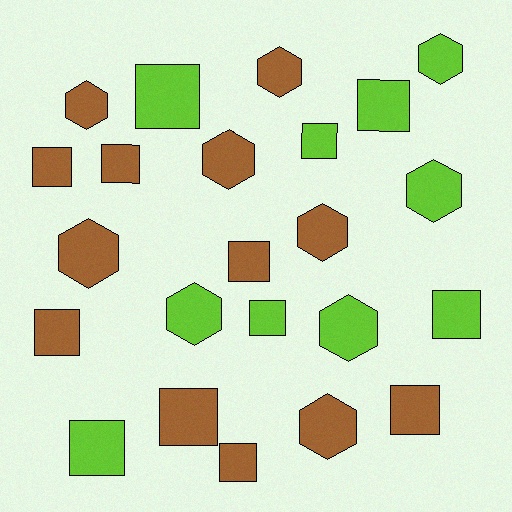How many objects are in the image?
There are 23 objects.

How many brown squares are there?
There are 7 brown squares.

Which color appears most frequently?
Brown, with 13 objects.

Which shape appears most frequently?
Square, with 13 objects.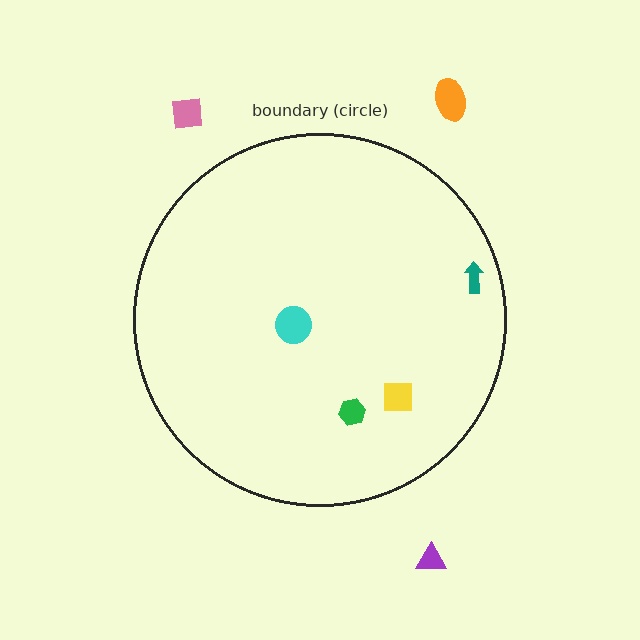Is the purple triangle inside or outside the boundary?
Outside.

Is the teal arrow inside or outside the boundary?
Inside.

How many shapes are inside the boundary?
4 inside, 3 outside.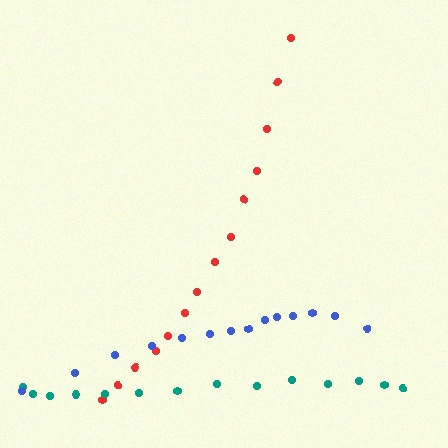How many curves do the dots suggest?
There are 3 distinct paths.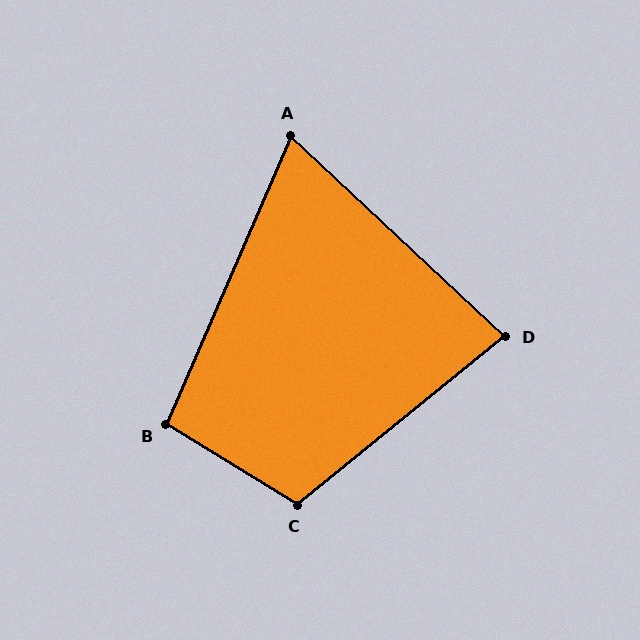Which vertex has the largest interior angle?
C, at approximately 110 degrees.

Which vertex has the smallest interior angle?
A, at approximately 70 degrees.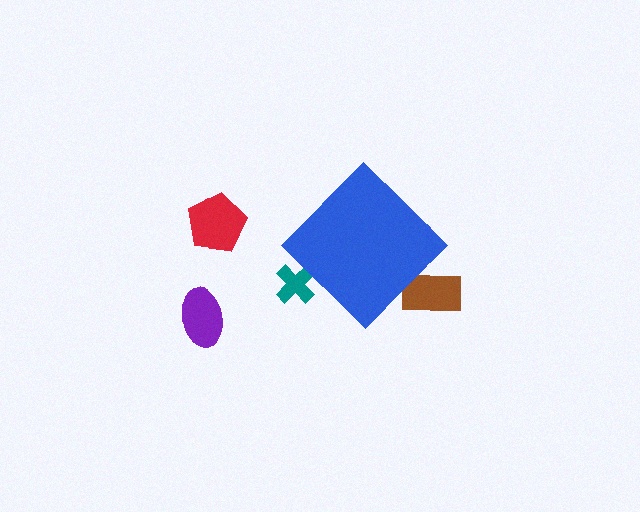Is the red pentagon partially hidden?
No, the red pentagon is fully visible.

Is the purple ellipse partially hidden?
No, the purple ellipse is fully visible.